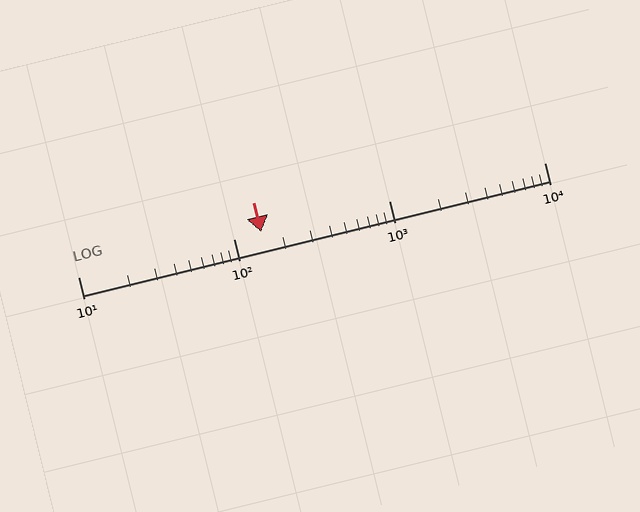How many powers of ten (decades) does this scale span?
The scale spans 3 decades, from 10 to 10000.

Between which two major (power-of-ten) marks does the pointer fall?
The pointer is between 100 and 1000.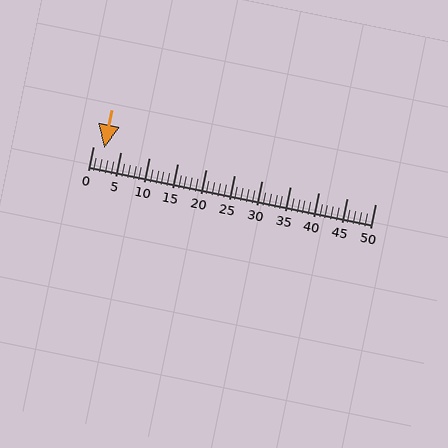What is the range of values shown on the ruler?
The ruler shows values from 0 to 50.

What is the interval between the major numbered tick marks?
The major tick marks are spaced 5 units apart.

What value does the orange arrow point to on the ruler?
The orange arrow points to approximately 2.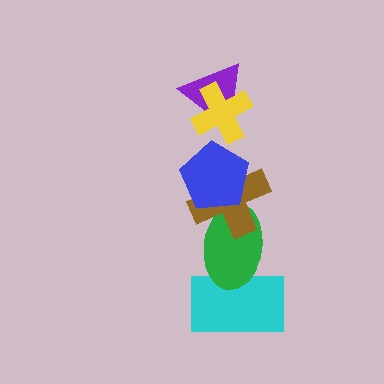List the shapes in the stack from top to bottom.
From top to bottom: the yellow cross, the purple triangle, the blue pentagon, the brown cross, the green ellipse, the cyan rectangle.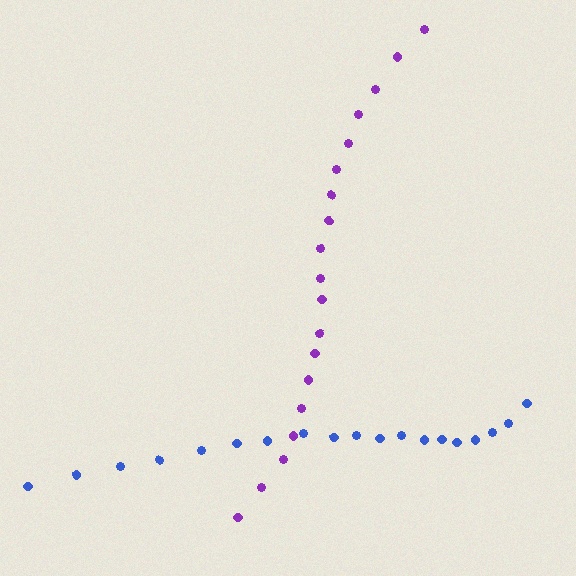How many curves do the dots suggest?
There are 2 distinct paths.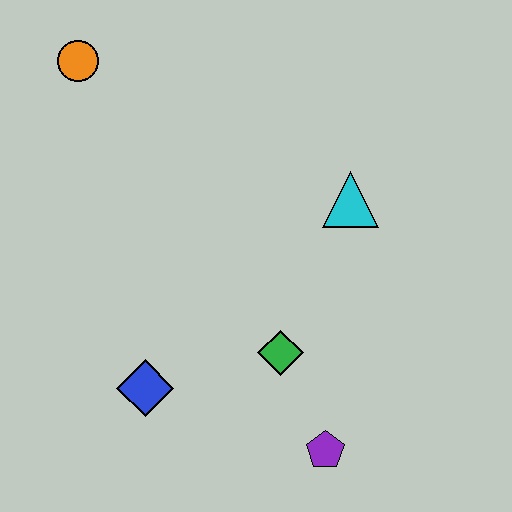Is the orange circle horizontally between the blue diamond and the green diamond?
No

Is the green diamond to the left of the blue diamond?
No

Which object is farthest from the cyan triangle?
The orange circle is farthest from the cyan triangle.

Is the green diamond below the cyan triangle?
Yes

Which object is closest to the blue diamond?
The green diamond is closest to the blue diamond.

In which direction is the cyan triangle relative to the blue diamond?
The cyan triangle is to the right of the blue diamond.